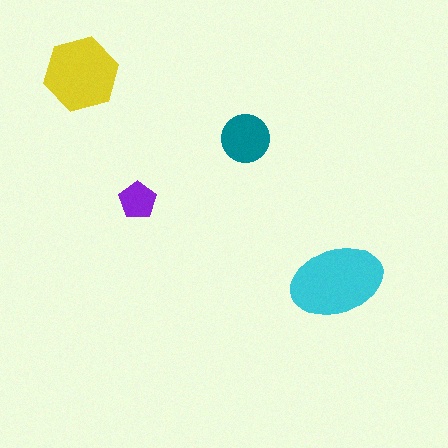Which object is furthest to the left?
The yellow hexagon is leftmost.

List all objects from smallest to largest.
The purple pentagon, the teal circle, the yellow hexagon, the cyan ellipse.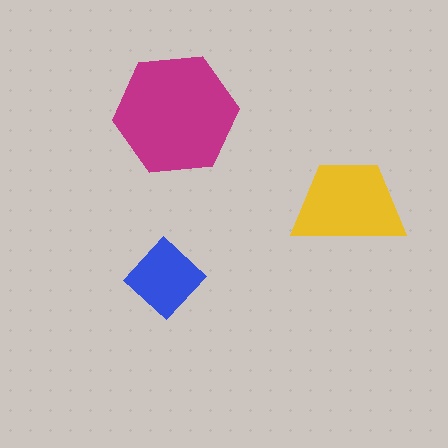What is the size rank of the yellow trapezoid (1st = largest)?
2nd.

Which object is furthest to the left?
The blue diamond is leftmost.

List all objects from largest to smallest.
The magenta hexagon, the yellow trapezoid, the blue diamond.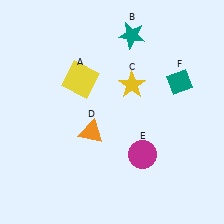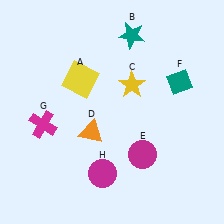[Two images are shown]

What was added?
A magenta cross (G), a magenta circle (H) were added in Image 2.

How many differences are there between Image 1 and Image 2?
There are 2 differences between the two images.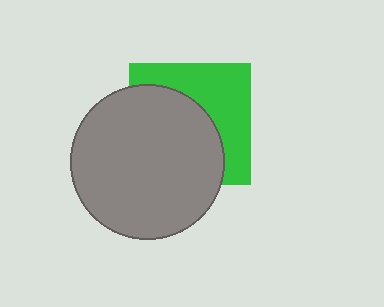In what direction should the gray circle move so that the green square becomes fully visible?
The gray circle should move toward the lower-left. That is the shortest direction to clear the overlap and leave the green square fully visible.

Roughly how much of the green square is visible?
A small part of it is visible (roughly 44%).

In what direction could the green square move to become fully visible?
The green square could move toward the upper-right. That would shift it out from behind the gray circle entirely.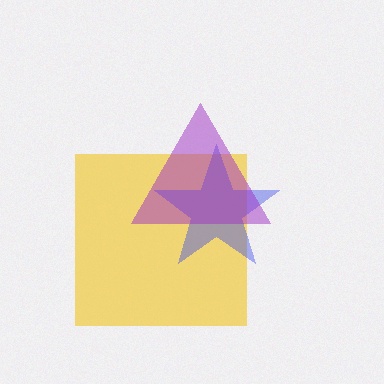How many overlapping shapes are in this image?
There are 3 overlapping shapes in the image.